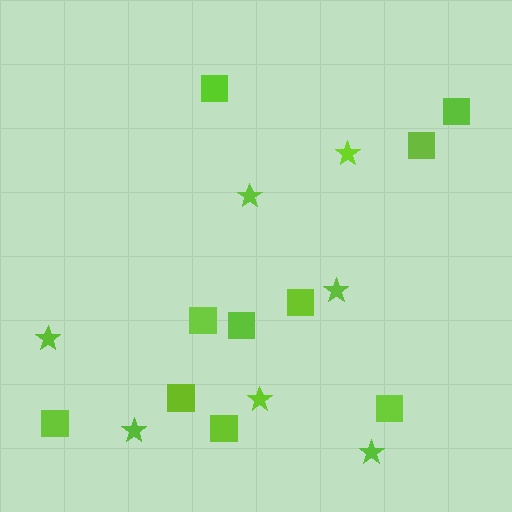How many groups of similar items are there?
There are 2 groups: one group of stars (7) and one group of squares (10).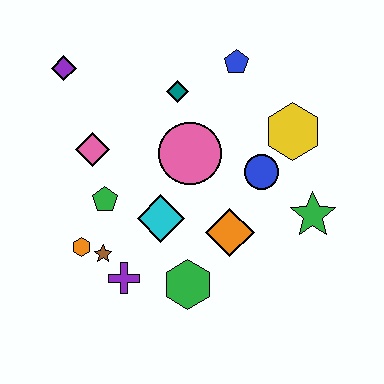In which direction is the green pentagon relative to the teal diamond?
The green pentagon is below the teal diamond.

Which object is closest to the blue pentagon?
The teal diamond is closest to the blue pentagon.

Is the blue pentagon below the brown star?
No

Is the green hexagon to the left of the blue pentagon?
Yes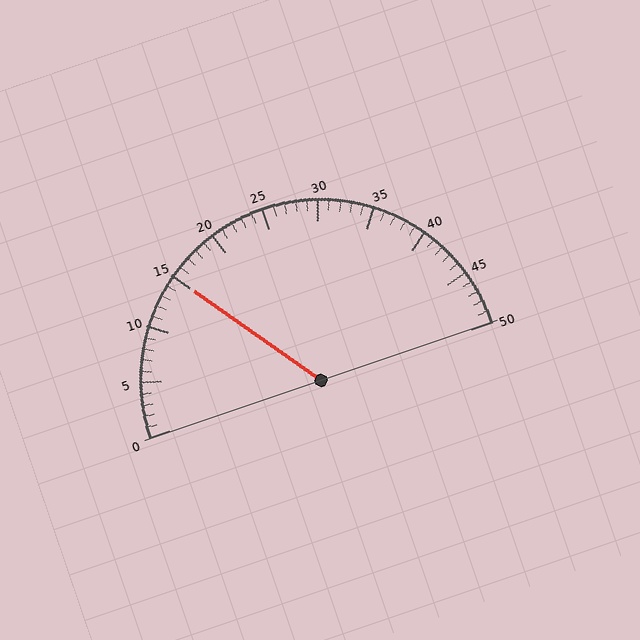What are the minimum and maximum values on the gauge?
The gauge ranges from 0 to 50.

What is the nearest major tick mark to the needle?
The nearest major tick mark is 15.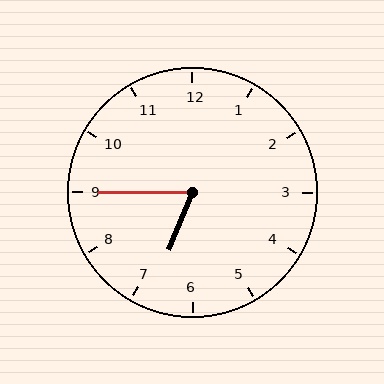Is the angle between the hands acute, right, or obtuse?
It is acute.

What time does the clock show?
6:45.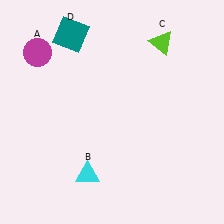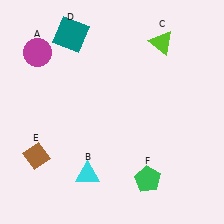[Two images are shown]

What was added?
A brown diamond (E), a green pentagon (F) were added in Image 2.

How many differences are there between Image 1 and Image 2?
There are 2 differences between the two images.